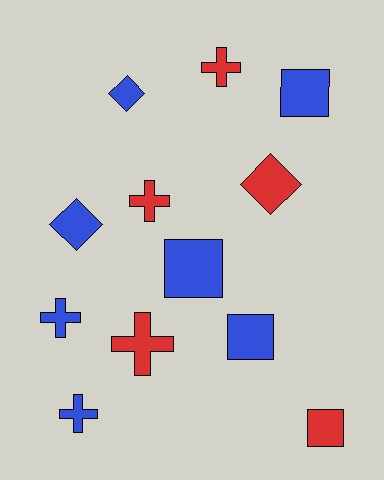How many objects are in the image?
There are 12 objects.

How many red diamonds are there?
There is 1 red diamond.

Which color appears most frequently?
Blue, with 7 objects.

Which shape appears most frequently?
Cross, with 5 objects.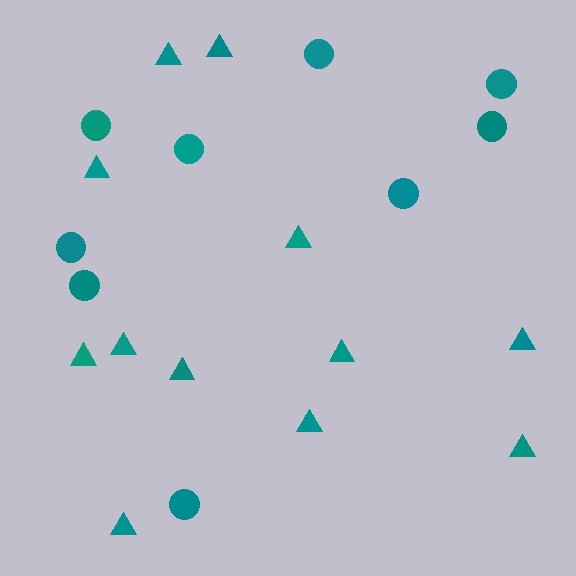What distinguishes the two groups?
There are 2 groups: one group of triangles (12) and one group of circles (9).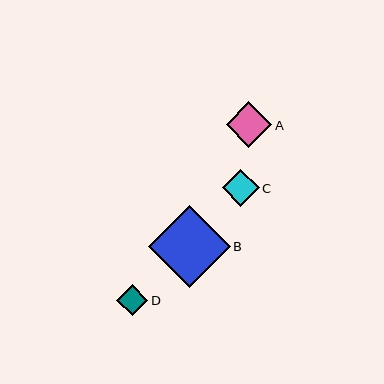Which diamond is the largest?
Diamond B is the largest with a size of approximately 82 pixels.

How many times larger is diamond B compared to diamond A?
Diamond B is approximately 1.8 times the size of diamond A.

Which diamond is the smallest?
Diamond D is the smallest with a size of approximately 31 pixels.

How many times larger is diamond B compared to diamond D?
Diamond B is approximately 2.7 times the size of diamond D.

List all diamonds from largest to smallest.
From largest to smallest: B, A, C, D.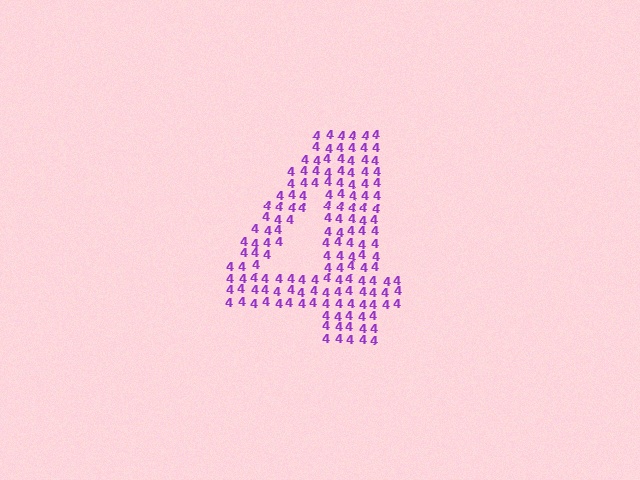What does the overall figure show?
The overall figure shows the digit 4.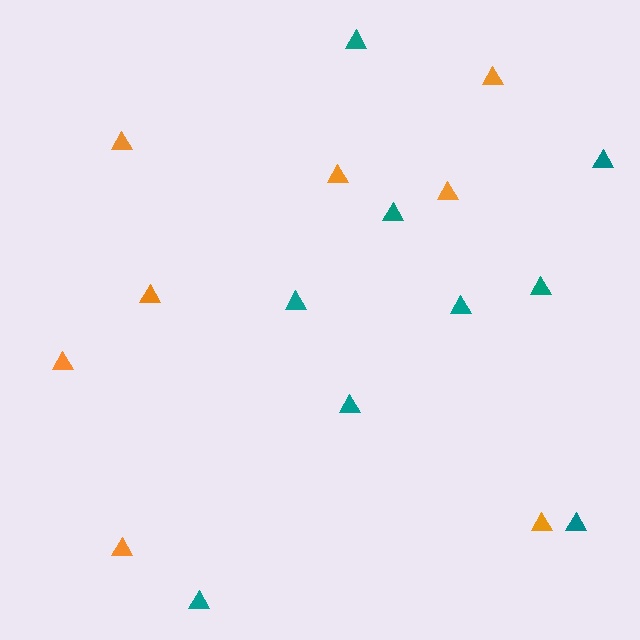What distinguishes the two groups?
There are 2 groups: one group of orange triangles (8) and one group of teal triangles (9).